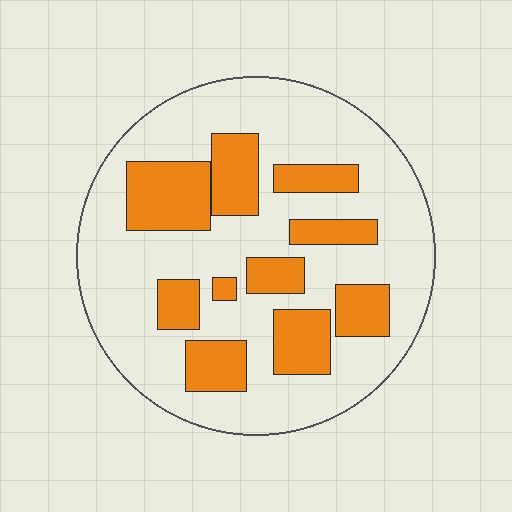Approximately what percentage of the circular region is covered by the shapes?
Approximately 30%.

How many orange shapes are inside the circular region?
10.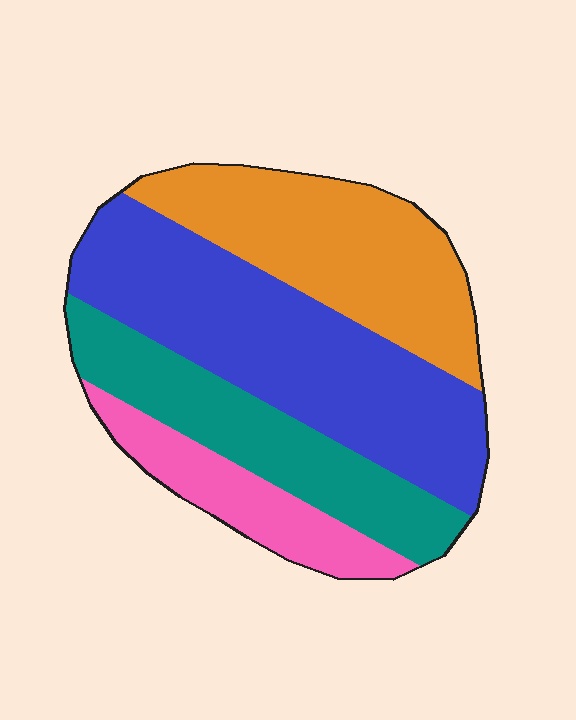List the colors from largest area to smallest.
From largest to smallest: blue, orange, teal, pink.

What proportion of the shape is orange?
Orange takes up about one quarter (1/4) of the shape.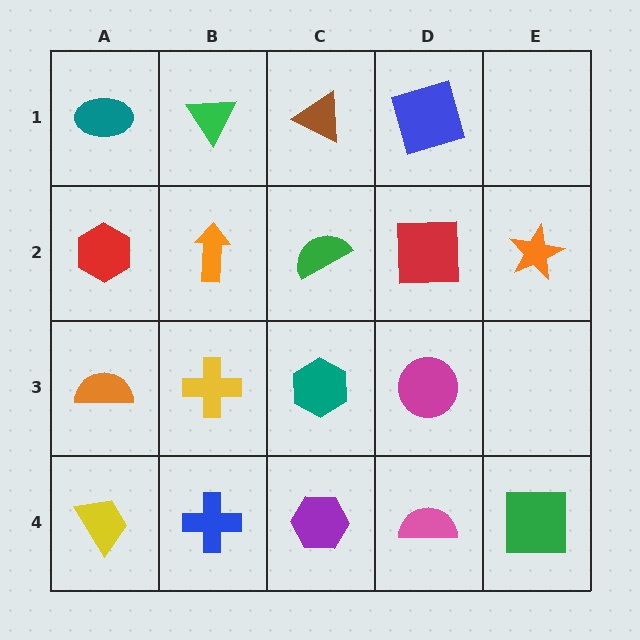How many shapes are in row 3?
4 shapes.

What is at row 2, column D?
A red square.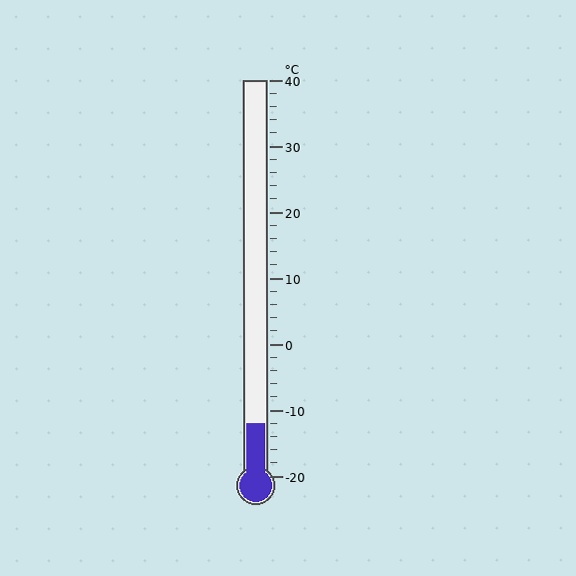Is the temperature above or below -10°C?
The temperature is below -10°C.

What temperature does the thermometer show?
The thermometer shows approximately -12°C.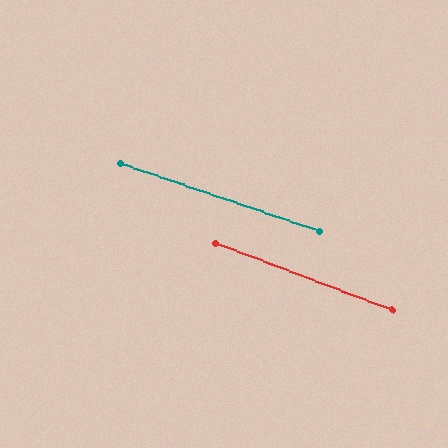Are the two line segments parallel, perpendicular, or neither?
Parallel — their directions differ by only 1.9°.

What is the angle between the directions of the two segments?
Approximately 2 degrees.